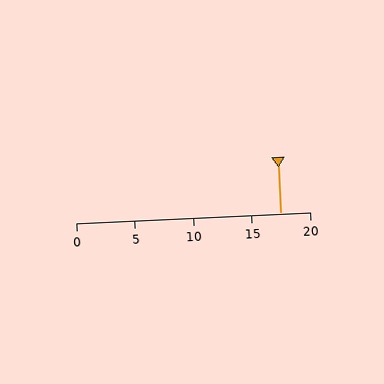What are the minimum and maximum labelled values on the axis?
The axis runs from 0 to 20.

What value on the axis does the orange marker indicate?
The marker indicates approximately 17.5.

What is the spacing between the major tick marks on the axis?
The major ticks are spaced 5 apart.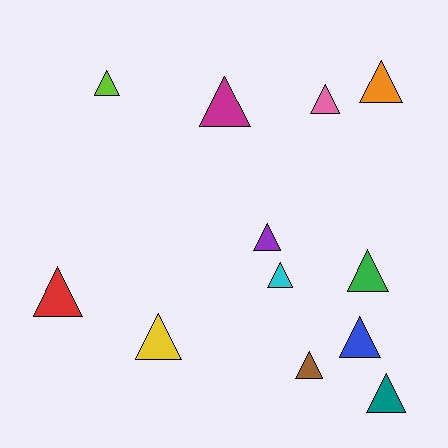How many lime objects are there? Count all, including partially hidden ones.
There is 1 lime object.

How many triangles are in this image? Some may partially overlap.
There are 12 triangles.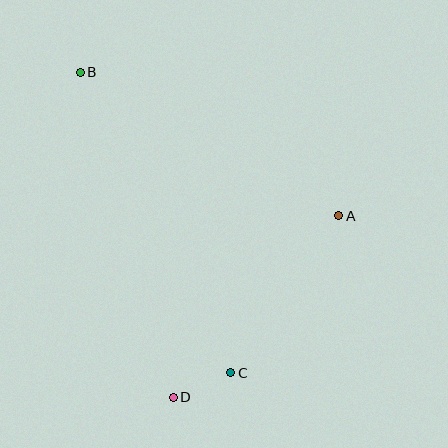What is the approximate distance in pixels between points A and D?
The distance between A and D is approximately 246 pixels.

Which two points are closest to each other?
Points C and D are closest to each other.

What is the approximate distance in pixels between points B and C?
The distance between B and C is approximately 336 pixels.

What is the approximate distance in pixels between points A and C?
The distance between A and C is approximately 190 pixels.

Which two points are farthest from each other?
Points B and D are farthest from each other.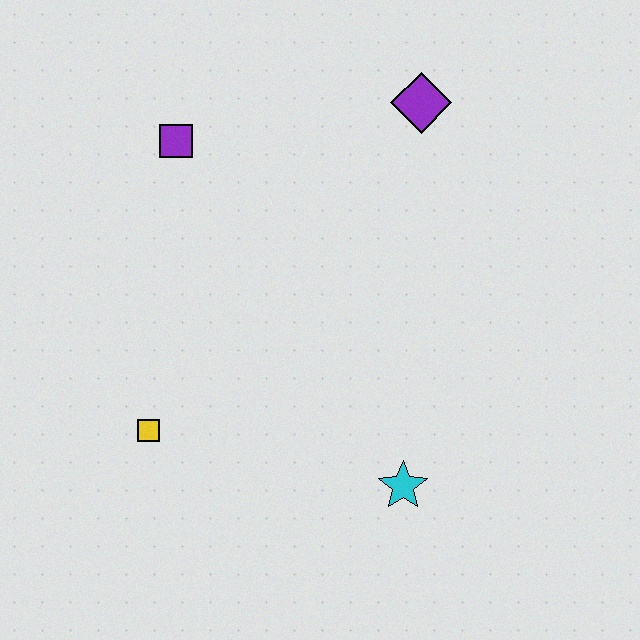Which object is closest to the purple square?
The purple diamond is closest to the purple square.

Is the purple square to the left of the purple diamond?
Yes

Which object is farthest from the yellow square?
The purple diamond is farthest from the yellow square.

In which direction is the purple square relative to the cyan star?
The purple square is above the cyan star.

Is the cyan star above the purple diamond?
No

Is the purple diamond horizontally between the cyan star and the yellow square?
No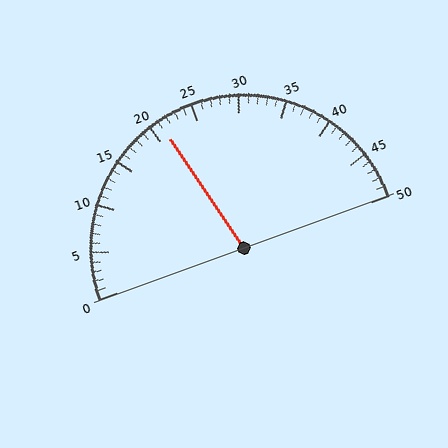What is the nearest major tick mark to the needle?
The nearest major tick mark is 20.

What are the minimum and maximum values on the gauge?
The gauge ranges from 0 to 50.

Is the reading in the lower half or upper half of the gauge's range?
The reading is in the lower half of the range (0 to 50).